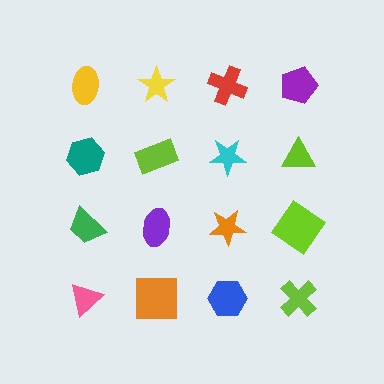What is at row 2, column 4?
A lime triangle.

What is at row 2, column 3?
A cyan star.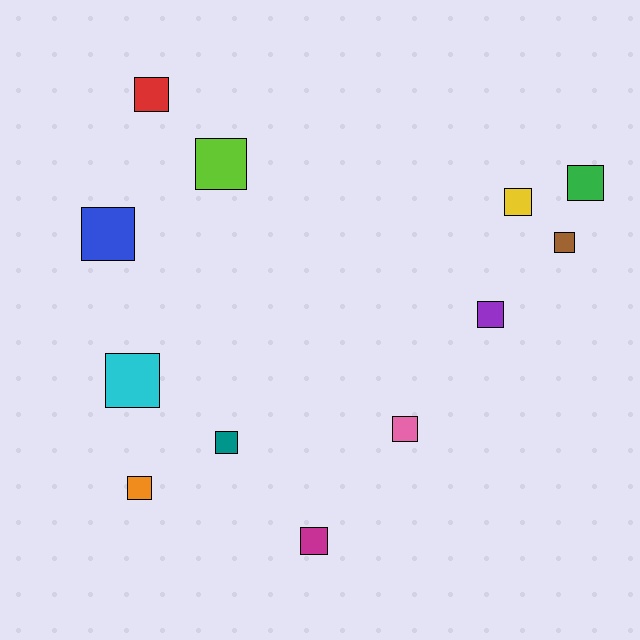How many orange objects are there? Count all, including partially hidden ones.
There is 1 orange object.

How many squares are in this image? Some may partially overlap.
There are 12 squares.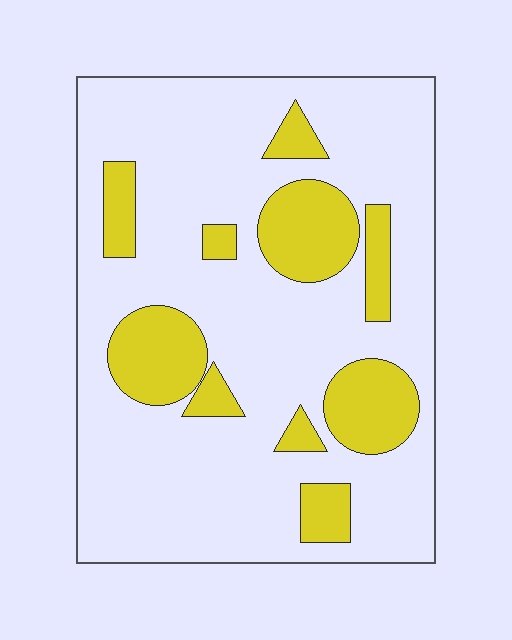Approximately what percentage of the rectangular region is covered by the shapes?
Approximately 25%.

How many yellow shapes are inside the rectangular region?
10.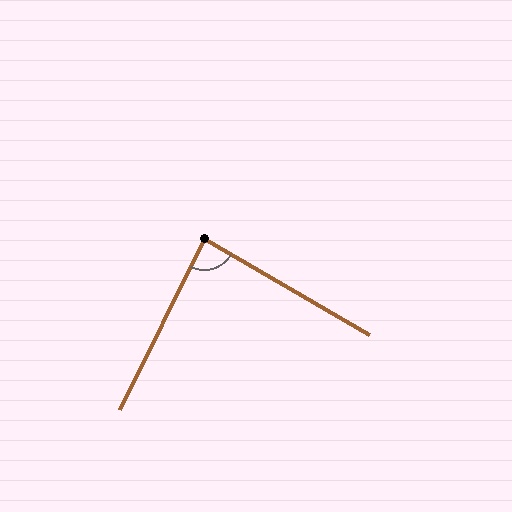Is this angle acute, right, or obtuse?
It is approximately a right angle.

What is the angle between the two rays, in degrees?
Approximately 86 degrees.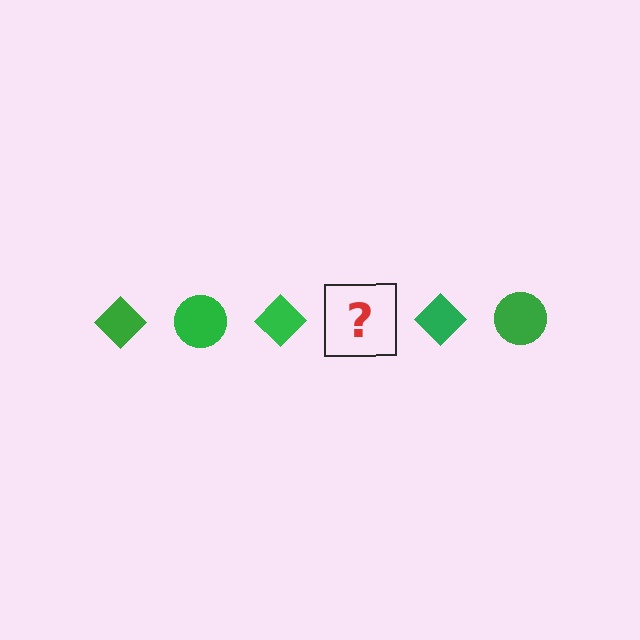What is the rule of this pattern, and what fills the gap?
The rule is that the pattern cycles through diamond, circle shapes in green. The gap should be filled with a green circle.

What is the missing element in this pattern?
The missing element is a green circle.